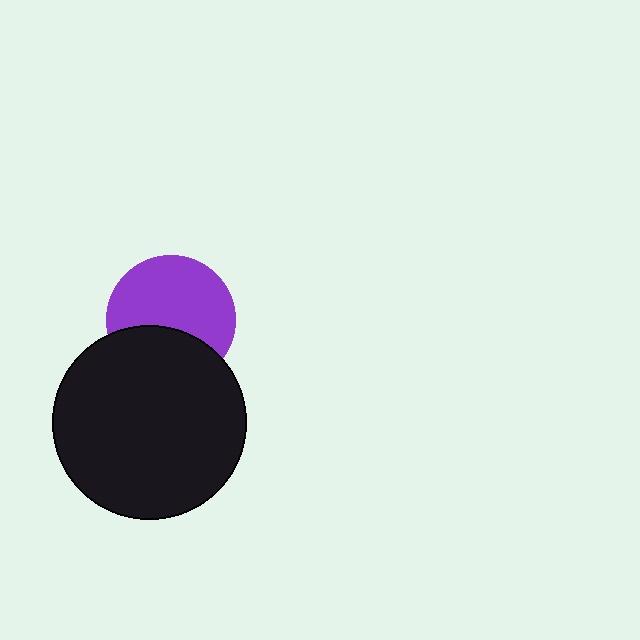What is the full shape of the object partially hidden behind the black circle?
The partially hidden object is a purple circle.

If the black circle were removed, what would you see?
You would see the complete purple circle.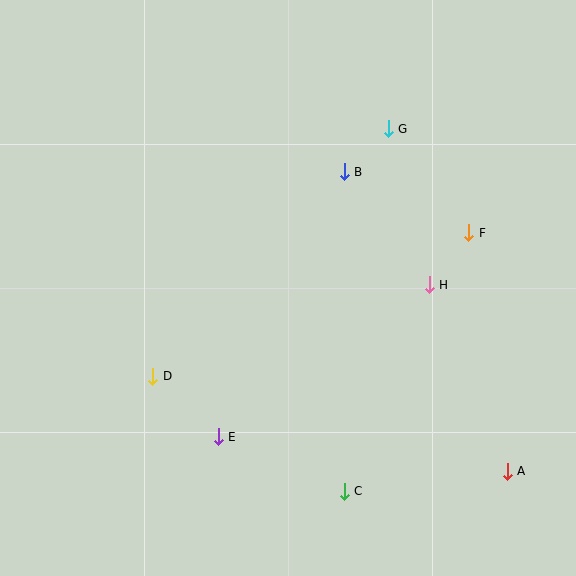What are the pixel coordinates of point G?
Point G is at (388, 129).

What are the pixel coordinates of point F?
Point F is at (469, 233).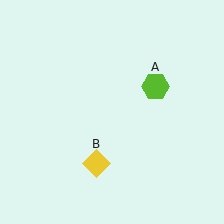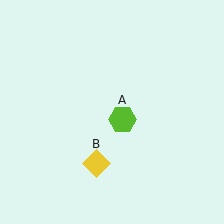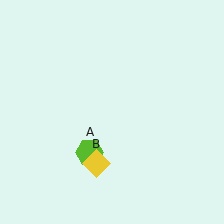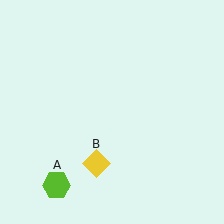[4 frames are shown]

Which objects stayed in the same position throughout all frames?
Yellow diamond (object B) remained stationary.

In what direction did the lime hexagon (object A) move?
The lime hexagon (object A) moved down and to the left.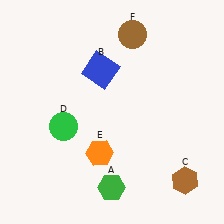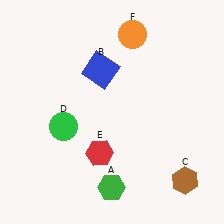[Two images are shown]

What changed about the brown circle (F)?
In Image 1, F is brown. In Image 2, it changed to orange.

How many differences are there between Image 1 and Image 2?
There are 2 differences between the two images.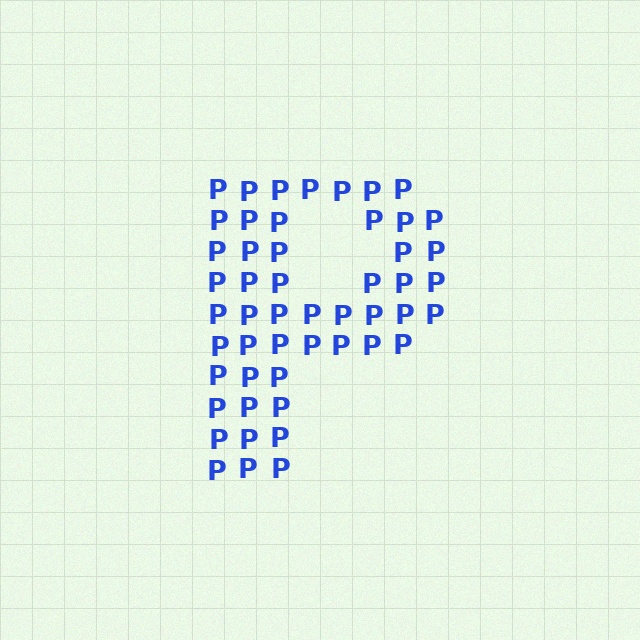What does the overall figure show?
The overall figure shows the letter P.